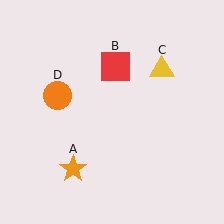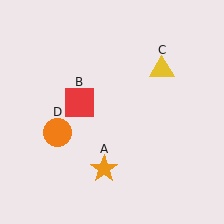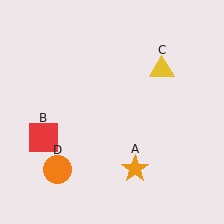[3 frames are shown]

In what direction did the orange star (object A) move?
The orange star (object A) moved right.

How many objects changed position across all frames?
3 objects changed position: orange star (object A), red square (object B), orange circle (object D).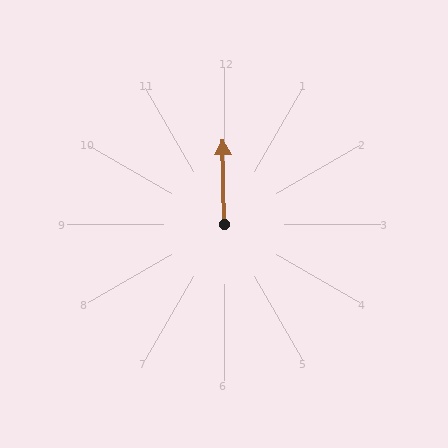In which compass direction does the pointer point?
North.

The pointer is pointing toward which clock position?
Roughly 12 o'clock.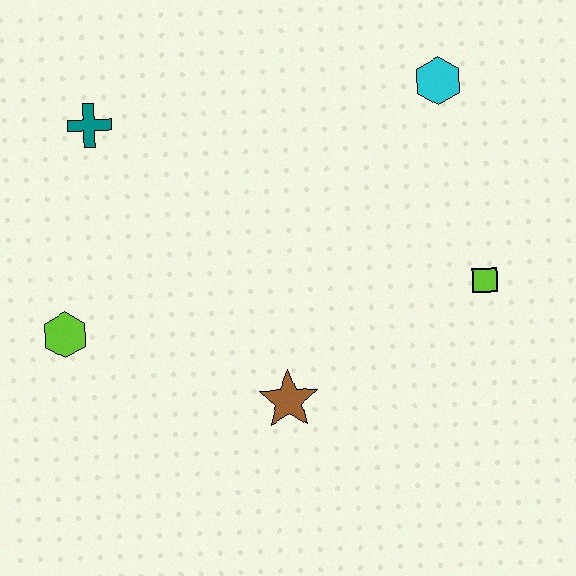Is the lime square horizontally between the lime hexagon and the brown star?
No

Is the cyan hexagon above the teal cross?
Yes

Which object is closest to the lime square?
The cyan hexagon is closest to the lime square.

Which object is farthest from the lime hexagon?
The cyan hexagon is farthest from the lime hexagon.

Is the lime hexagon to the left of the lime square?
Yes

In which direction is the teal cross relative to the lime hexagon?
The teal cross is above the lime hexagon.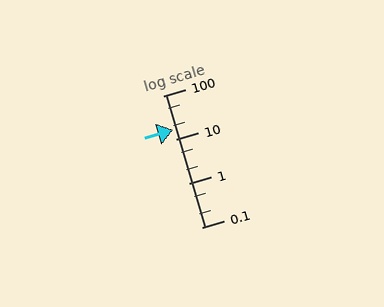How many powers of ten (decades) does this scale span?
The scale spans 3 decades, from 0.1 to 100.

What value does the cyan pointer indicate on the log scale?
The pointer indicates approximately 17.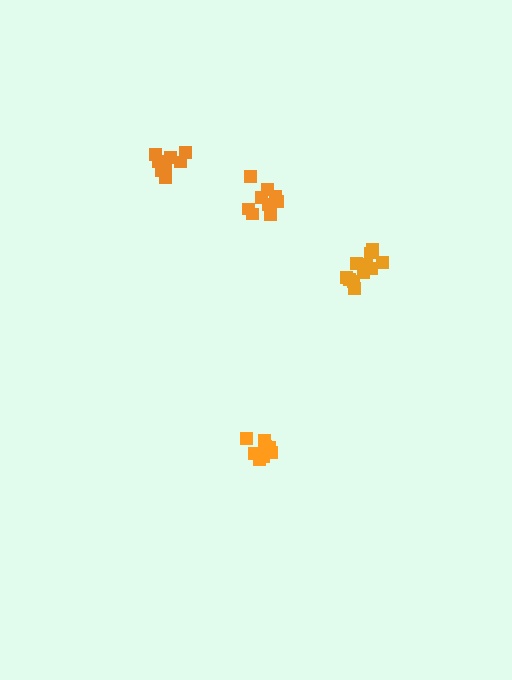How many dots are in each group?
Group 1: 11 dots, Group 2: 8 dots, Group 3: 9 dots, Group 4: 8 dots (36 total).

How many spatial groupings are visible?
There are 4 spatial groupings.